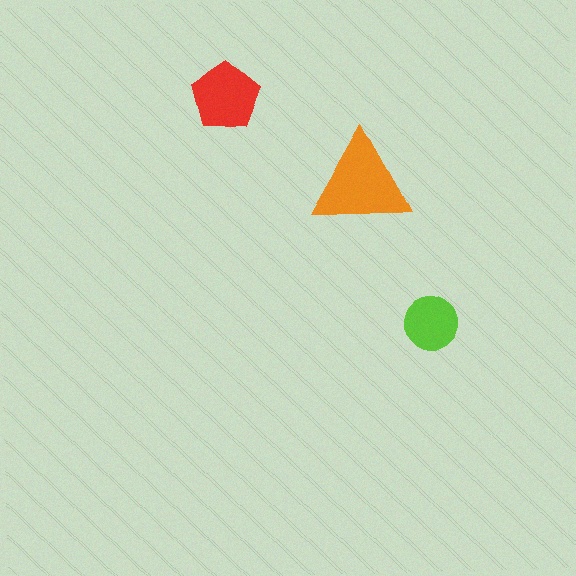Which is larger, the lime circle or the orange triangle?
The orange triangle.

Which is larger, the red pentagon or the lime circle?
The red pentagon.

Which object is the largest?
The orange triangle.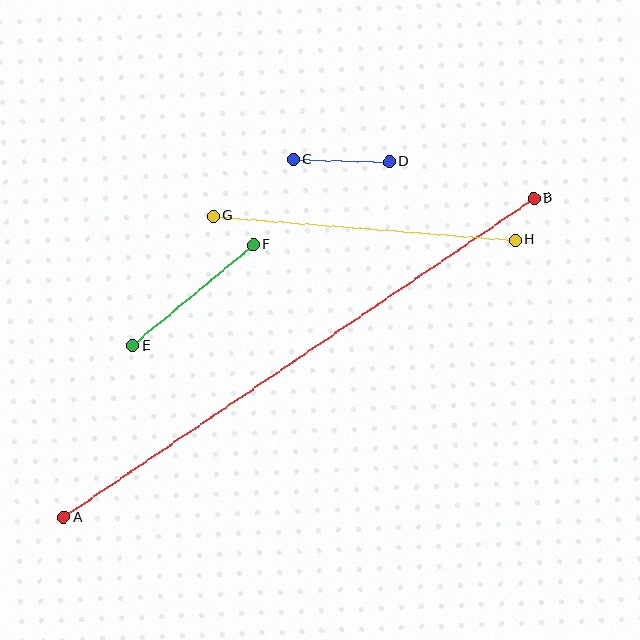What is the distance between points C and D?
The distance is approximately 96 pixels.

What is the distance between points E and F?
The distance is approximately 157 pixels.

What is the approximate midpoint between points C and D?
The midpoint is at approximately (341, 161) pixels.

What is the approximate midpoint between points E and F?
The midpoint is at approximately (193, 295) pixels.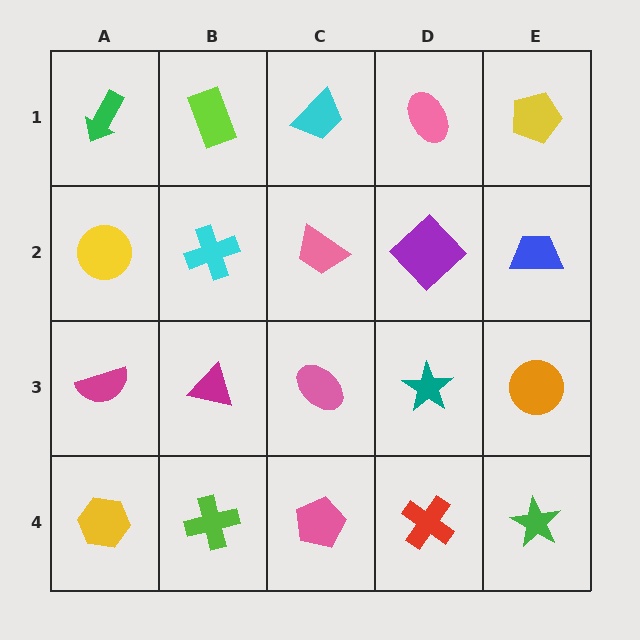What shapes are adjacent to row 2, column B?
A lime rectangle (row 1, column B), a magenta triangle (row 3, column B), a yellow circle (row 2, column A), a pink trapezoid (row 2, column C).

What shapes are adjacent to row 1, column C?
A pink trapezoid (row 2, column C), a lime rectangle (row 1, column B), a pink ellipse (row 1, column D).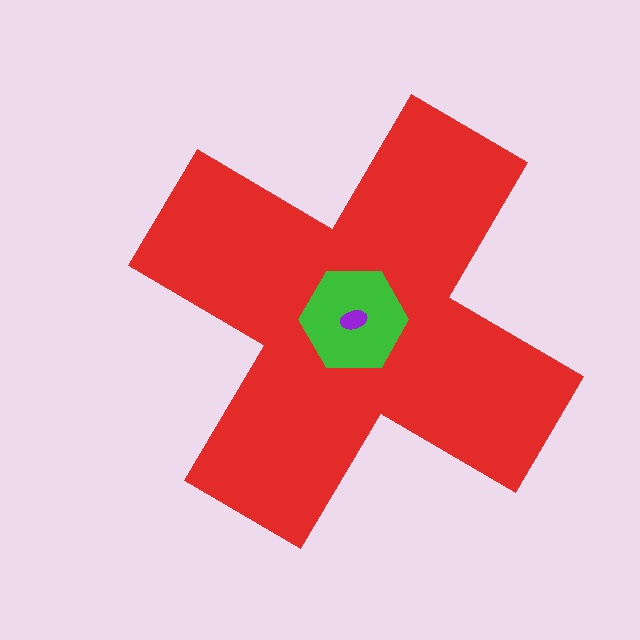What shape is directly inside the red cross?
The green hexagon.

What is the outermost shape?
The red cross.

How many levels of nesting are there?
3.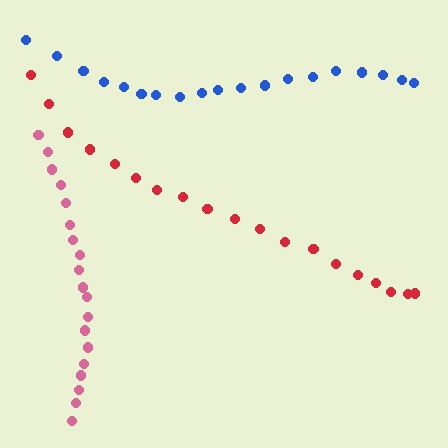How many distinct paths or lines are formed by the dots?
There are 3 distinct paths.